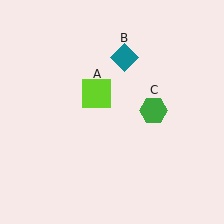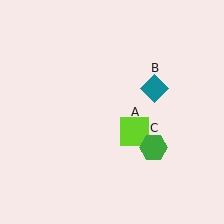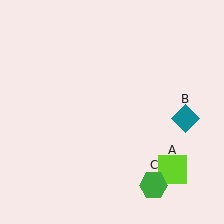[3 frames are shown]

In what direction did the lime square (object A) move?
The lime square (object A) moved down and to the right.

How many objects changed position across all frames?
3 objects changed position: lime square (object A), teal diamond (object B), green hexagon (object C).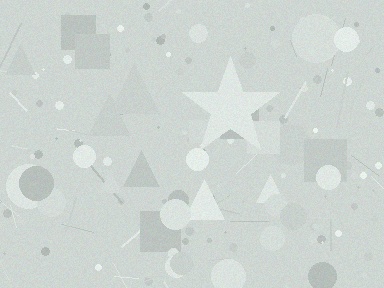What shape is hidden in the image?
A star is hidden in the image.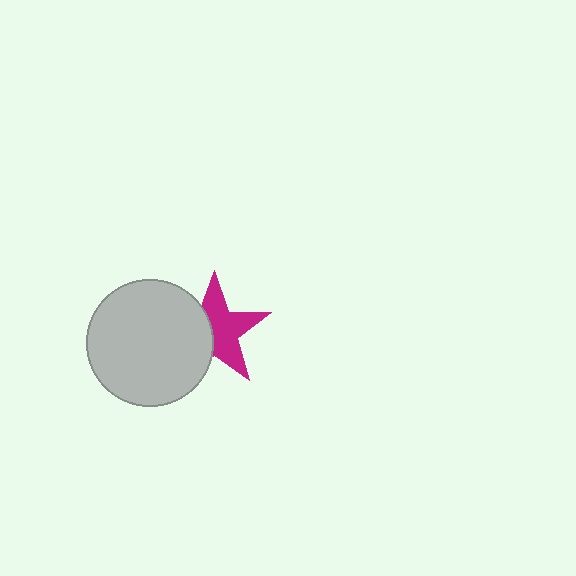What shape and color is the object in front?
The object in front is a light gray circle.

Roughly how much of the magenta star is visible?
About half of it is visible (roughly 59%).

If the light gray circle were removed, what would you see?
You would see the complete magenta star.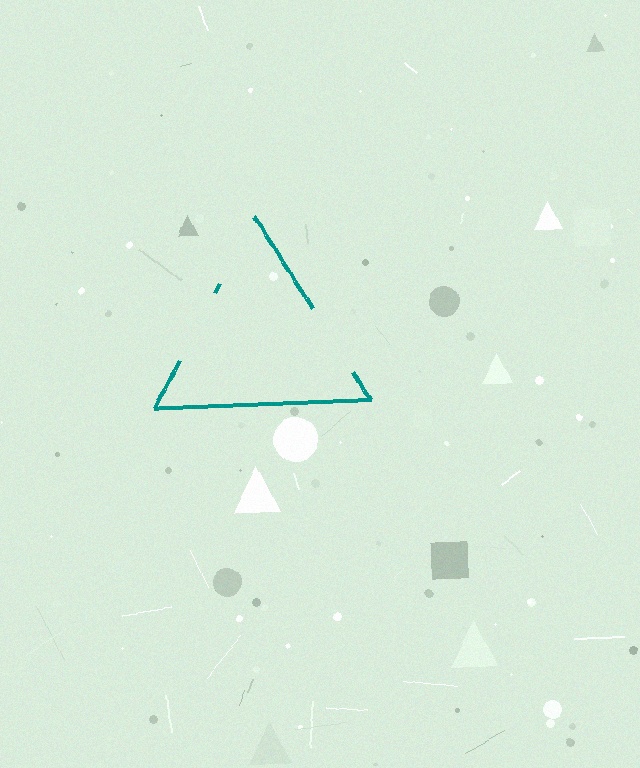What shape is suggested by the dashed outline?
The dashed outline suggests a triangle.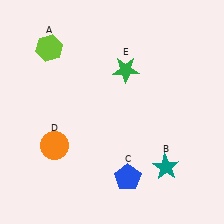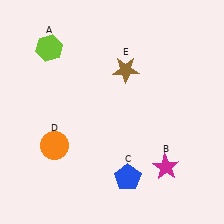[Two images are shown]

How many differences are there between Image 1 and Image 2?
There are 2 differences between the two images.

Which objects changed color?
B changed from teal to magenta. E changed from green to brown.